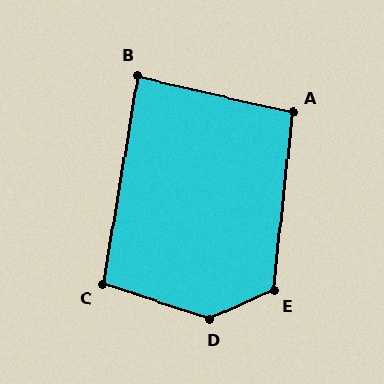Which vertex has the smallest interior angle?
B, at approximately 86 degrees.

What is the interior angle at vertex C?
Approximately 99 degrees (obtuse).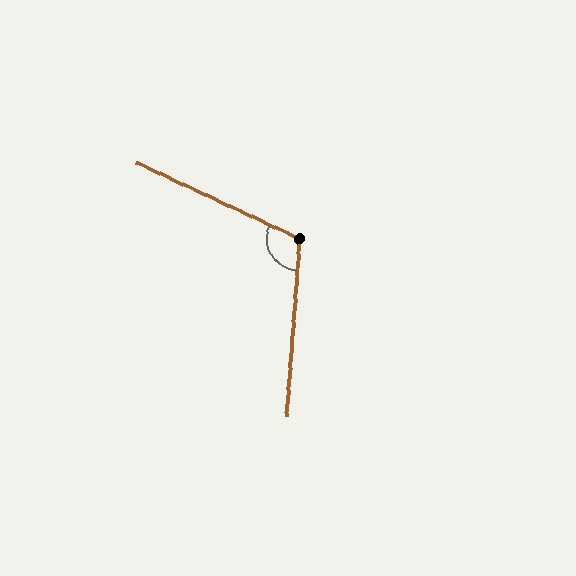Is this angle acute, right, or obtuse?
It is obtuse.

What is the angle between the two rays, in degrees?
Approximately 110 degrees.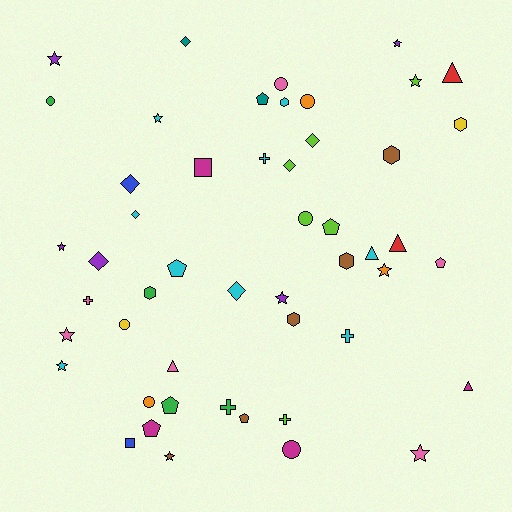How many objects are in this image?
There are 50 objects.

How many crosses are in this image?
There are 5 crosses.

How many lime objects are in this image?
There are 6 lime objects.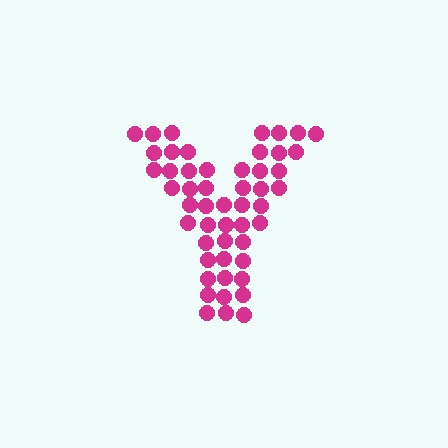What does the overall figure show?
The overall figure shows the letter Y.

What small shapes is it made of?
It is made of small circles.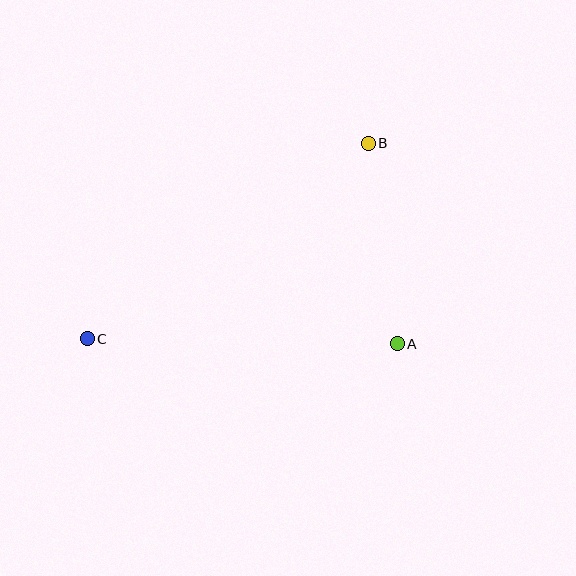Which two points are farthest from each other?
Points B and C are farthest from each other.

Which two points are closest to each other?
Points A and B are closest to each other.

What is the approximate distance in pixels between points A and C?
The distance between A and C is approximately 310 pixels.